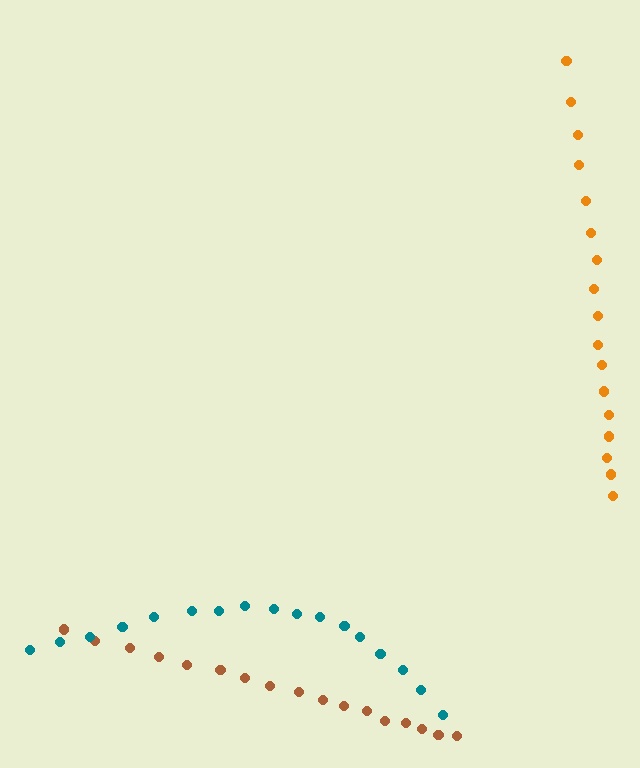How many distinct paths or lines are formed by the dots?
There are 3 distinct paths.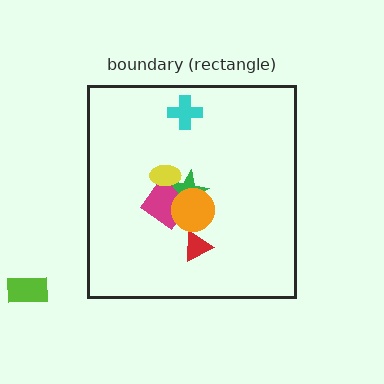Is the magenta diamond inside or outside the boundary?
Inside.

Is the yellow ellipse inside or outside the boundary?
Inside.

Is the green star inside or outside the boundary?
Inside.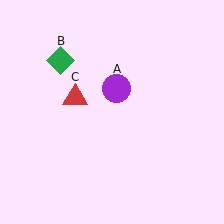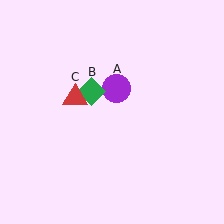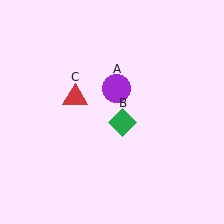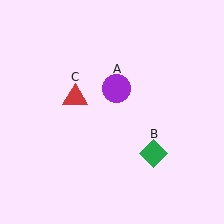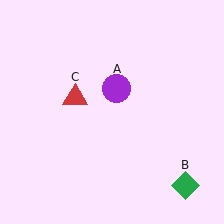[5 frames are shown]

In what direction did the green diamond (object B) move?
The green diamond (object B) moved down and to the right.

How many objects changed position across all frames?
1 object changed position: green diamond (object B).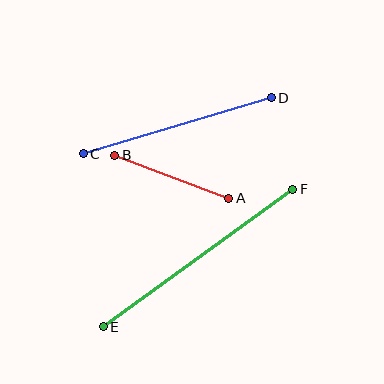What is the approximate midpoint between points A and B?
The midpoint is at approximately (172, 177) pixels.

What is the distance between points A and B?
The distance is approximately 122 pixels.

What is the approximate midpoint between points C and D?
The midpoint is at approximately (177, 126) pixels.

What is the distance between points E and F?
The distance is approximately 234 pixels.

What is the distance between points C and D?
The distance is approximately 196 pixels.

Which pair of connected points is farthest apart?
Points E and F are farthest apart.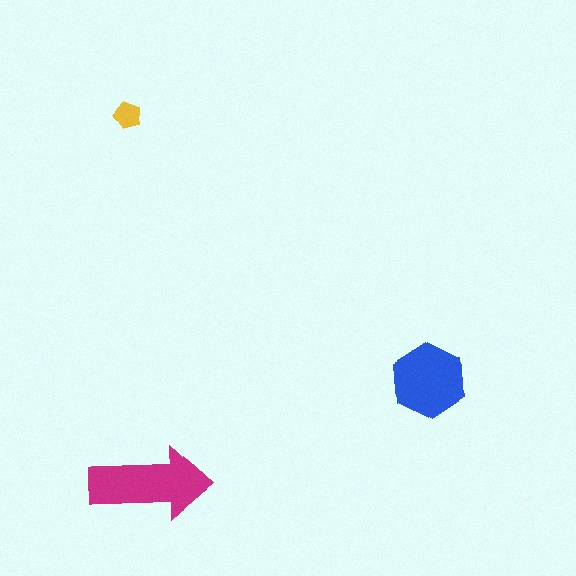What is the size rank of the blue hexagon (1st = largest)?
2nd.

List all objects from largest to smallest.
The magenta arrow, the blue hexagon, the yellow pentagon.